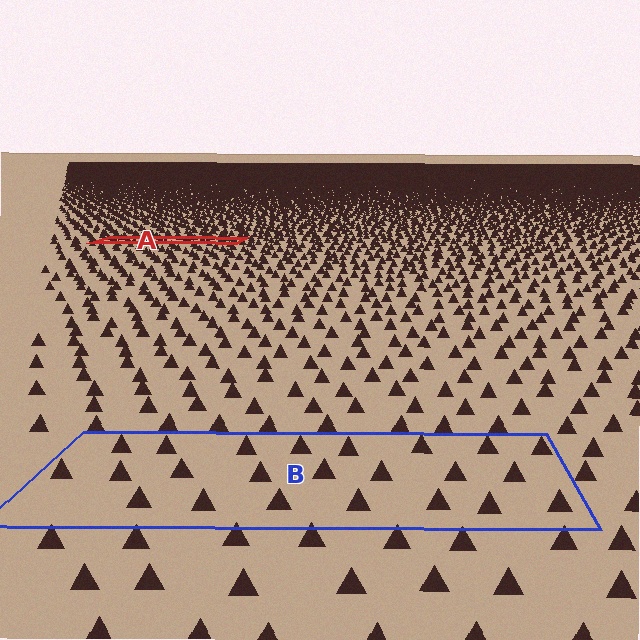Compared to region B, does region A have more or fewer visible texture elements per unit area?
Region A has more texture elements per unit area — they are packed more densely because it is farther away.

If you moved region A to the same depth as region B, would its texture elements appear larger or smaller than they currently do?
They would appear larger. At a closer depth, the same texture elements are projected at a bigger on-screen size.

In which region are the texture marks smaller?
The texture marks are smaller in region A, because it is farther away.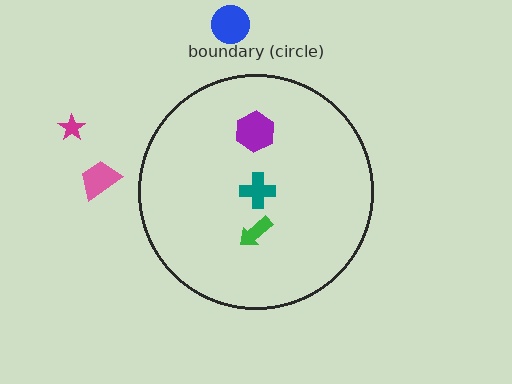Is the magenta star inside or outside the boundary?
Outside.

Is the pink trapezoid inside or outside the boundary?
Outside.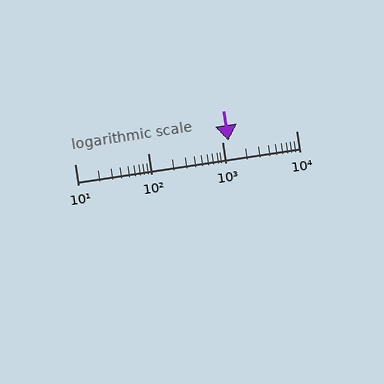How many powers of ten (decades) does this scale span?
The scale spans 3 decades, from 10 to 10000.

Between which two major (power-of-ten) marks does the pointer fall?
The pointer is between 1000 and 10000.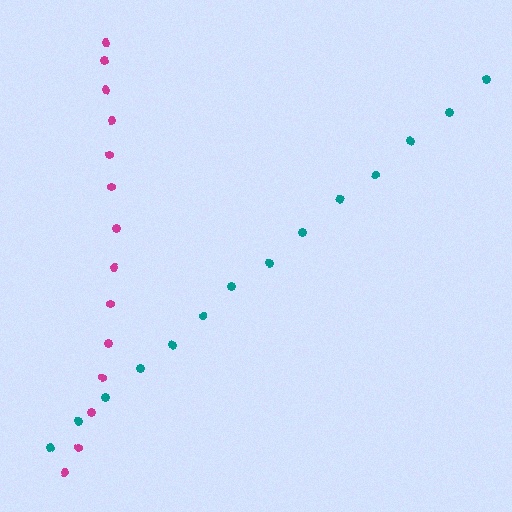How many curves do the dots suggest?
There are 2 distinct paths.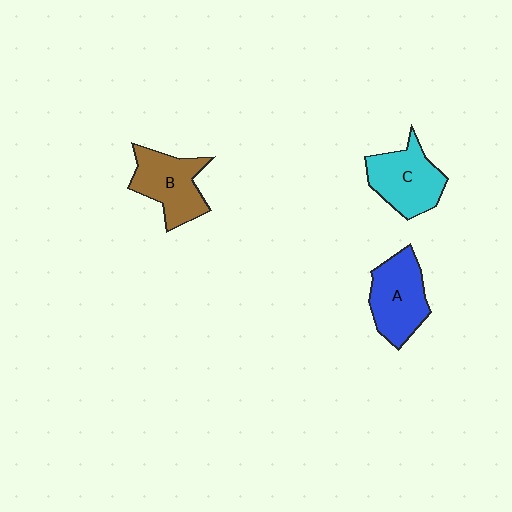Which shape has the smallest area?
Shape B (brown).